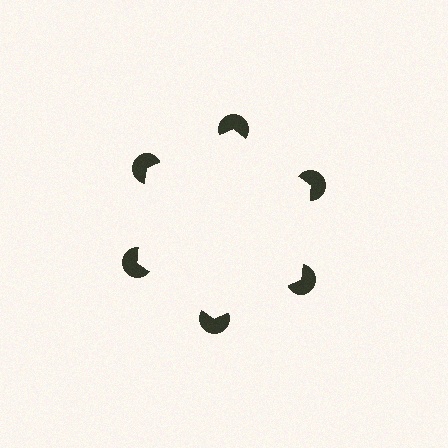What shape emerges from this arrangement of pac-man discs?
An illusory hexagon — its edges are inferred from the aligned wedge cuts in the pac-man discs, not physically drawn.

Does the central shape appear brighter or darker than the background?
It typically appears slightly brighter than the background, even though no actual brightness change is drawn.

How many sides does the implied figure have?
6 sides.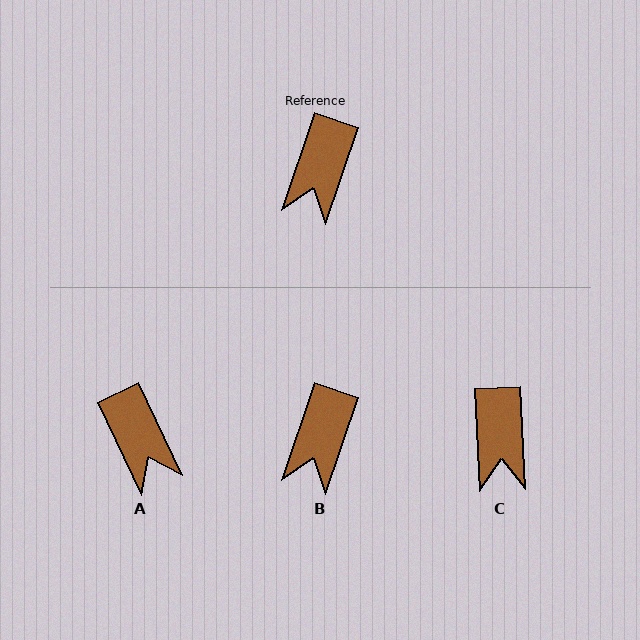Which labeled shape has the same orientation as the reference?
B.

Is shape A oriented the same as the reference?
No, it is off by about 44 degrees.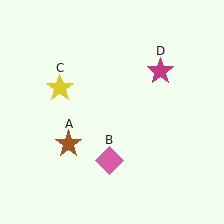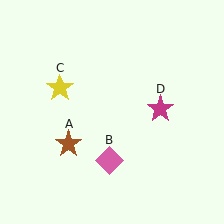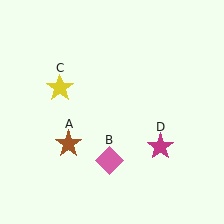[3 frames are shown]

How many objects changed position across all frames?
1 object changed position: magenta star (object D).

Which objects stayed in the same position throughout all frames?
Brown star (object A) and pink diamond (object B) and yellow star (object C) remained stationary.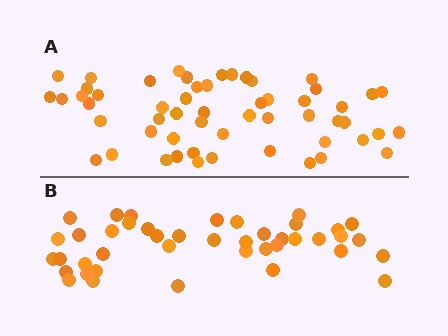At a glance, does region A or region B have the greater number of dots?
Region A (the top region) has more dots.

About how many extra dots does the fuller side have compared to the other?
Region A has approximately 15 more dots than region B.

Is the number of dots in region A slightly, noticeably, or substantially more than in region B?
Region A has noticeably more, but not dramatically so. The ratio is roughly 1.3 to 1.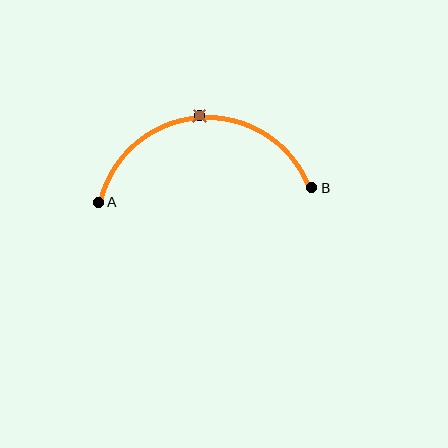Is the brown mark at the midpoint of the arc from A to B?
Yes. The brown mark lies on the arc at equal arc-length from both A and B — it is the arc midpoint.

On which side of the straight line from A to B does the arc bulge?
The arc bulges above the straight line connecting A and B.